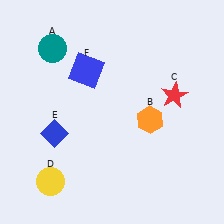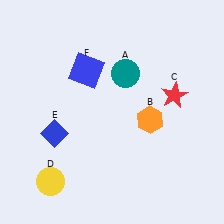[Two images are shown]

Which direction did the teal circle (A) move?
The teal circle (A) moved right.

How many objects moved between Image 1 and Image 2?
1 object moved between the two images.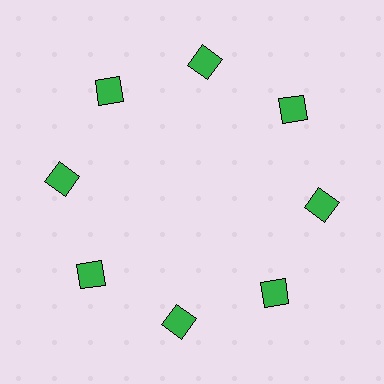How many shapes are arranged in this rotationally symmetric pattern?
There are 8 shapes, arranged in 8 groups of 1.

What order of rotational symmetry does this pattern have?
This pattern has 8-fold rotational symmetry.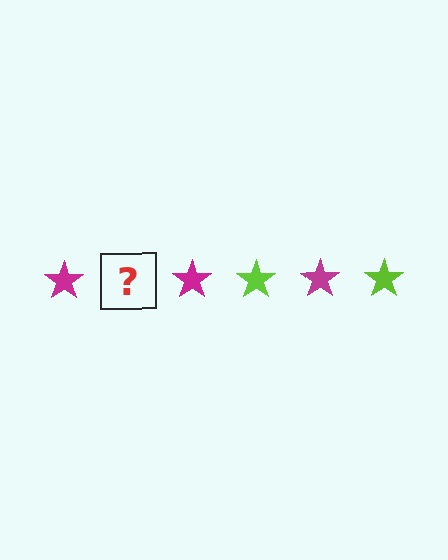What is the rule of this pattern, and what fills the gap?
The rule is that the pattern cycles through magenta, lime stars. The gap should be filled with a lime star.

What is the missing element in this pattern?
The missing element is a lime star.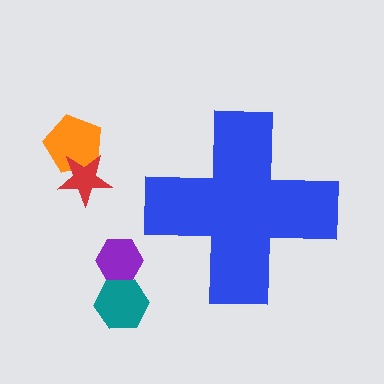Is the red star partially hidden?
No, the red star is fully visible.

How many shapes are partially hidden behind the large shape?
0 shapes are partially hidden.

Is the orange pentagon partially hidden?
No, the orange pentagon is fully visible.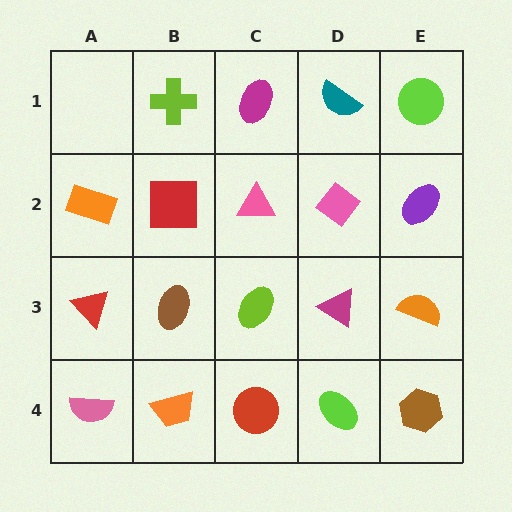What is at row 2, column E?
A purple ellipse.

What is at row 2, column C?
A pink triangle.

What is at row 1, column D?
A teal semicircle.